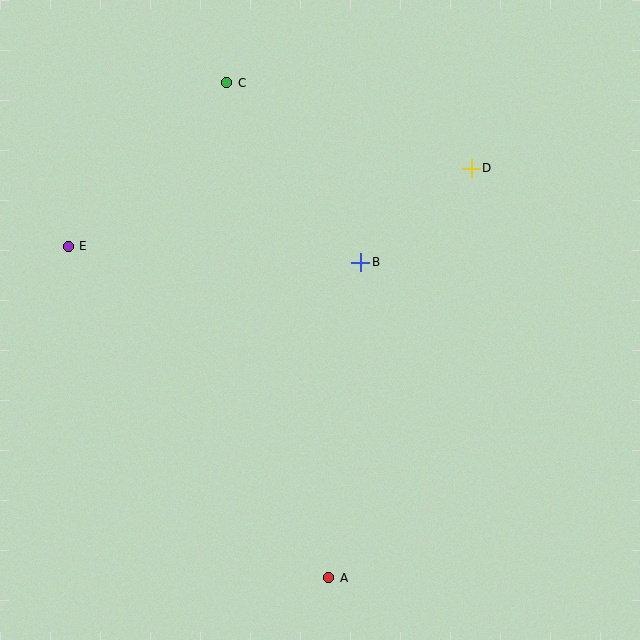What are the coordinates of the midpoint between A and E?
The midpoint between A and E is at (199, 412).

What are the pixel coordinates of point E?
Point E is at (68, 246).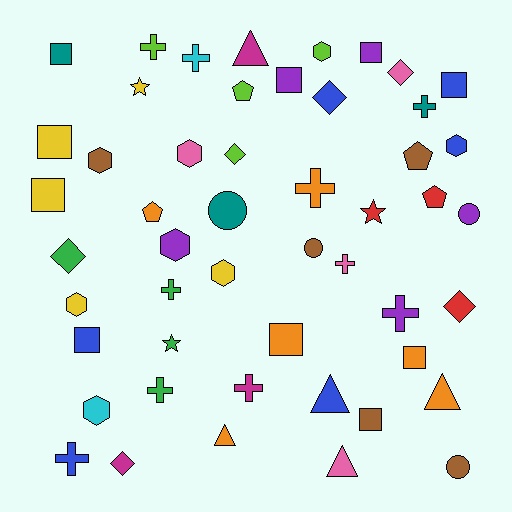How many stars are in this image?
There are 3 stars.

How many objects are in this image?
There are 50 objects.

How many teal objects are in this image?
There are 3 teal objects.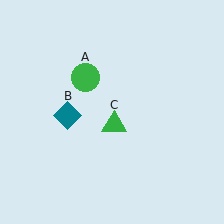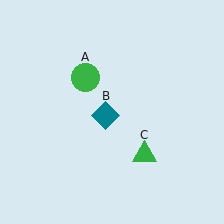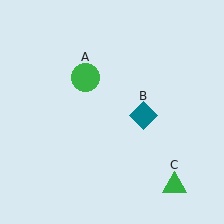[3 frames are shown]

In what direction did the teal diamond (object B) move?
The teal diamond (object B) moved right.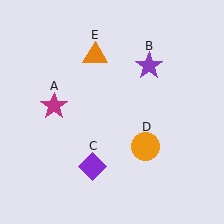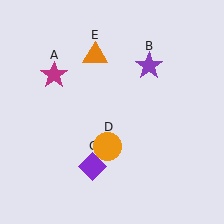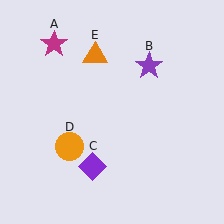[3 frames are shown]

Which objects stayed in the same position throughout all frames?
Purple star (object B) and purple diamond (object C) and orange triangle (object E) remained stationary.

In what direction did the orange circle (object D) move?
The orange circle (object D) moved left.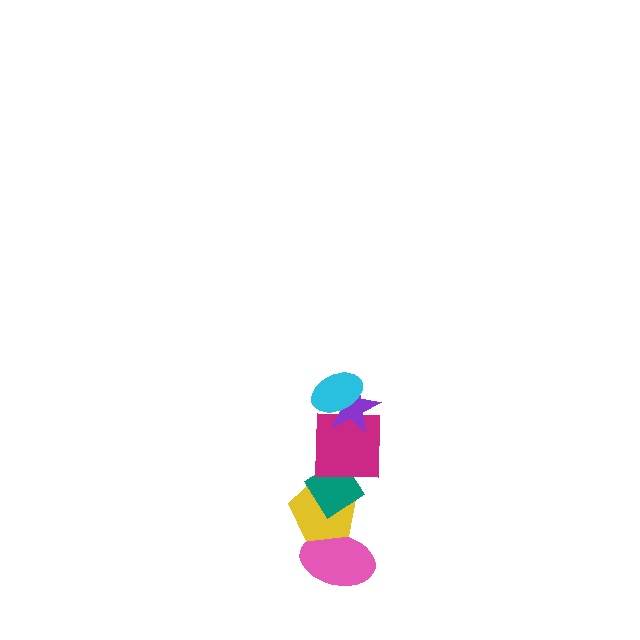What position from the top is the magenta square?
The magenta square is 3rd from the top.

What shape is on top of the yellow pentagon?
The teal diamond is on top of the yellow pentagon.